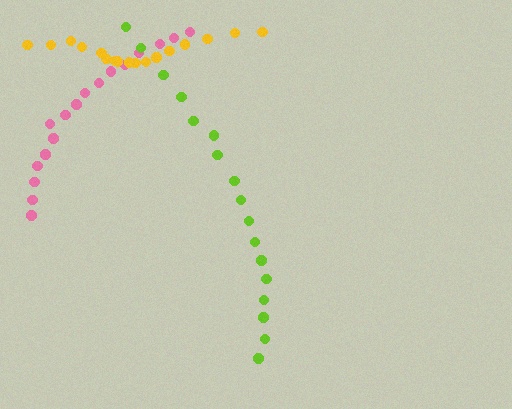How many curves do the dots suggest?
There are 3 distinct paths.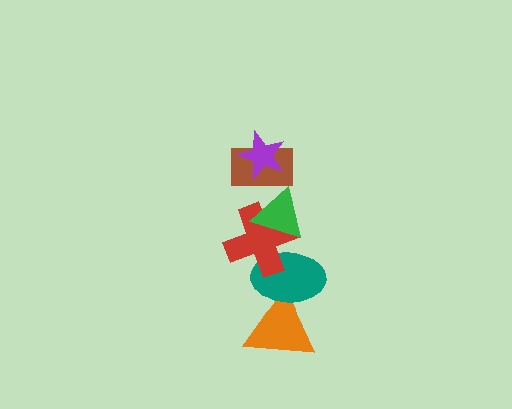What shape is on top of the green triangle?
The brown rectangle is on top of the green triangle.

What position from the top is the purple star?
The purple star is 1st from the top.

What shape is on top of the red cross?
The green triangle is on top of the red cross.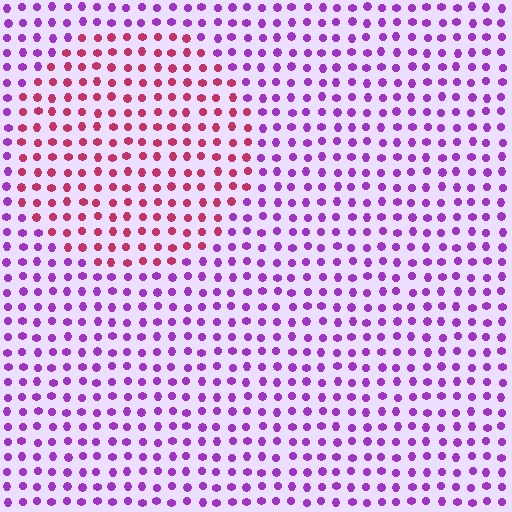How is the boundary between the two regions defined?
The boundary is defined purely by a slight shift in hue (about 54 degrees). Spacing, size, and orientation are identical on both sides.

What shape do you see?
I see a circle.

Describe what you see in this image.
The image is filled with small purple elements in a uniform arrangement. A circle-shaped region is visible where the elements are tinted to a slightly different hue, forming a subtle color boundary.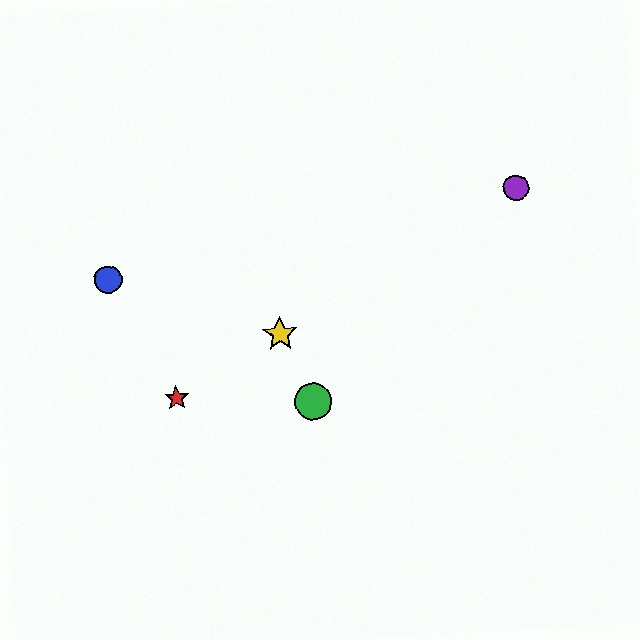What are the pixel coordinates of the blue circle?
The blue circle is at (108, 280).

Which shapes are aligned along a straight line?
The red star, the yellow star, the purple circle are aligned along a straight line.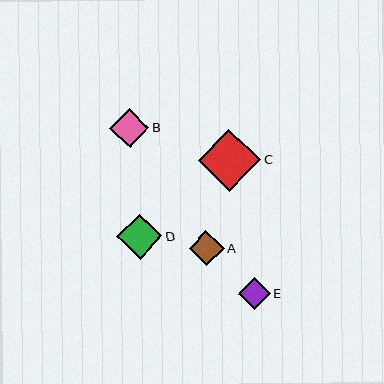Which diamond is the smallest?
Diamond E is the smallest with a size of approximately 32 pixels.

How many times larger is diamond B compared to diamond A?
Diamond B is approximately 1.1 times the size of diamond A.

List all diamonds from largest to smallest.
From largest to smallest: C, D, B, A, E.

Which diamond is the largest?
Diamond C is the largest with a size of approximately 62 pixels.